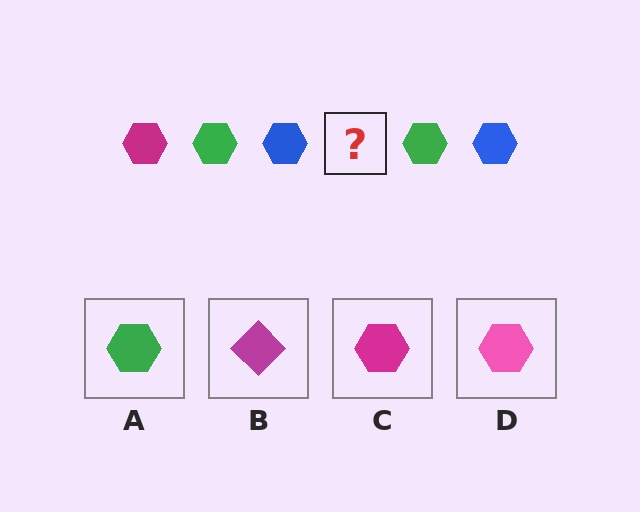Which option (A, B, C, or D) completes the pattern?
C.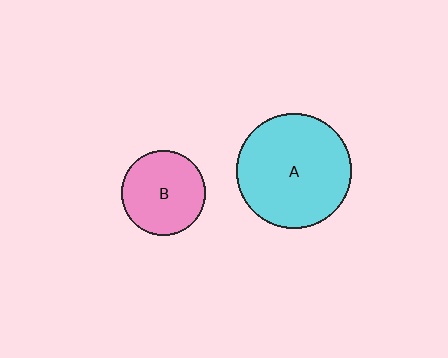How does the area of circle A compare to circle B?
Approximately 1.9 times.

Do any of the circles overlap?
No, none of the circles overlap.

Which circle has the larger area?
Circle A (cyan).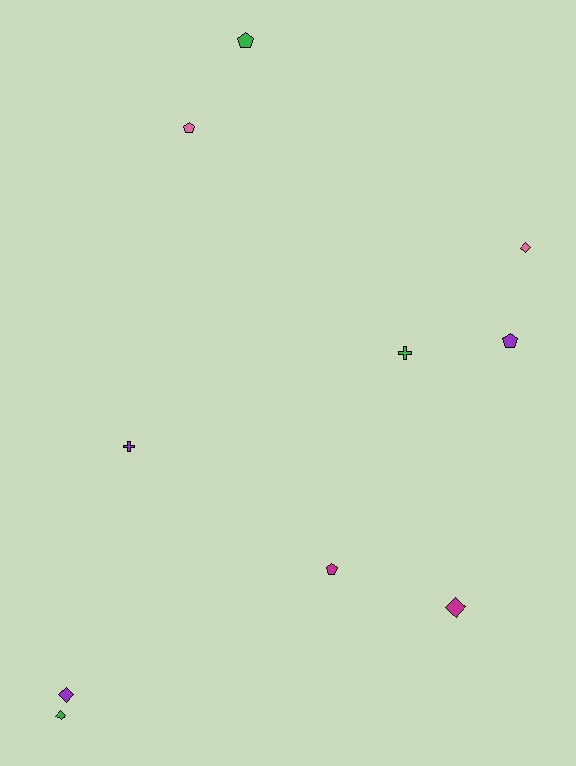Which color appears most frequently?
Green, with 3 objects.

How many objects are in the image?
There are 10 objects.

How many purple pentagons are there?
There is 1 purple pentagon.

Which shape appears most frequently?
Diamond, with 4 objects.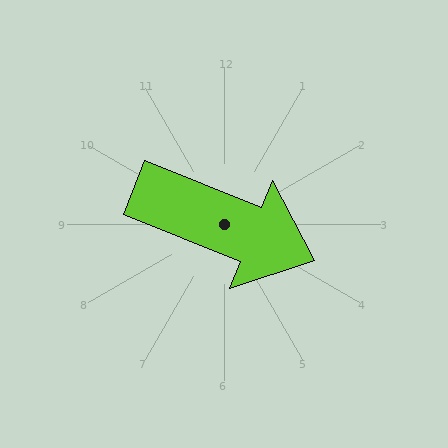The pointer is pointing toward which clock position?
Roughly 4 o'clock.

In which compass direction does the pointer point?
East.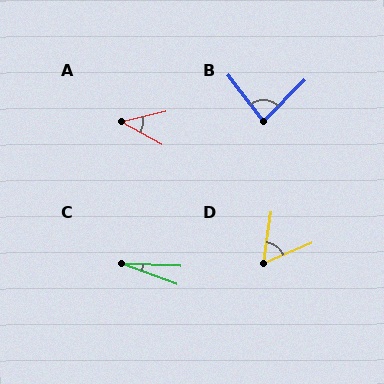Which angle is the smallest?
C, at approximately 18 degrees.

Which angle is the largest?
B, at approximately 82 degrees.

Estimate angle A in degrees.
Approximately 43 degrees.